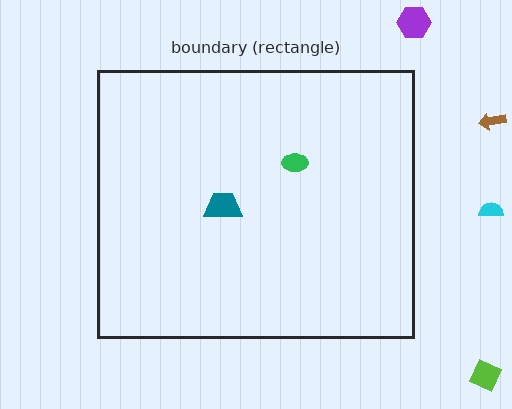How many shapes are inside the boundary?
2 inside, 4 outside.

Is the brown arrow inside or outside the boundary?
Outside.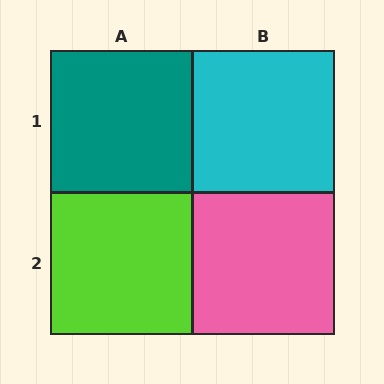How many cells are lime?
1 cell is lime.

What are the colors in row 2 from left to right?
Lime, pink.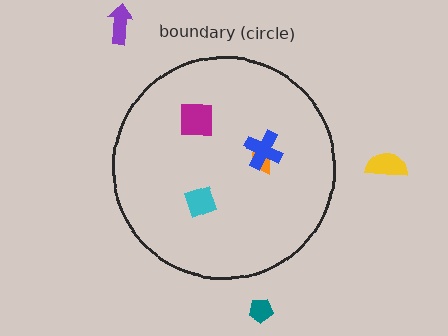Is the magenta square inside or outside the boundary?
Inside.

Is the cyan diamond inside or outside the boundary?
Inside.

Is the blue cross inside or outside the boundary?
Inside.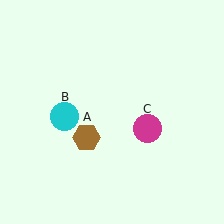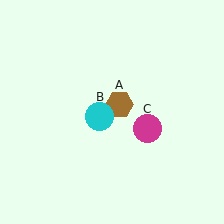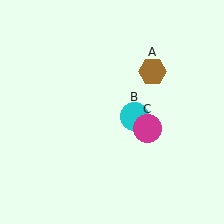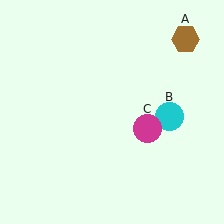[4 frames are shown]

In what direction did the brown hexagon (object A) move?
The brown hexagon (object A) moved up and to the right.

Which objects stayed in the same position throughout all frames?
Magenta circle (object C) remained stationary.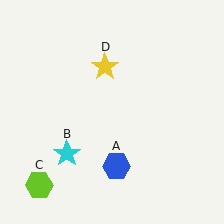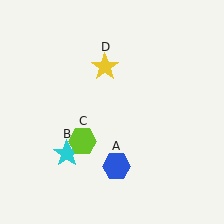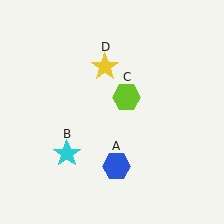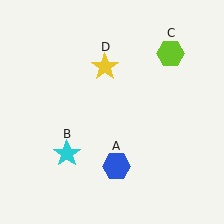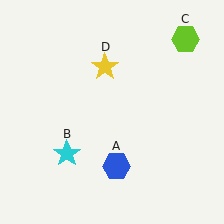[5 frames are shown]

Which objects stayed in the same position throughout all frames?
Blue hexagon (object A) and cyan star (object B) and yellow star (object D) remained stationary.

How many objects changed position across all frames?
1 object changed position: lime hexagon (object C).